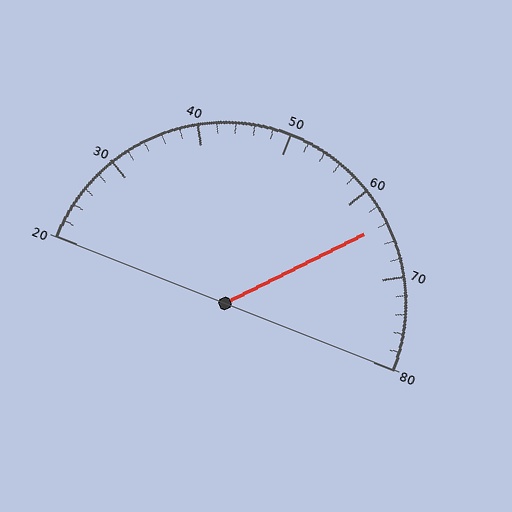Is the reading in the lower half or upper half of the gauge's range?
The reading is in the upper half of the range (20 to 80).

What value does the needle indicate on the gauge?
The needle indicates approximately 64.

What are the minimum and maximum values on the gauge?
The gauge ranges from 20 to 80.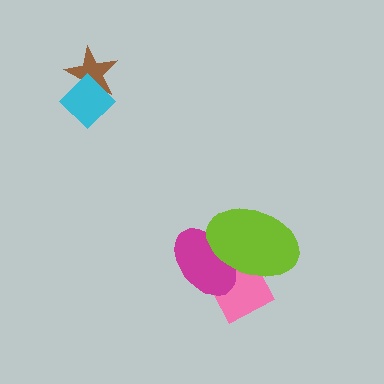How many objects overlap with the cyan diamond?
1 object overlaps with the cyan diamond.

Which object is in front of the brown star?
The cyan diamond is in front of the brown star.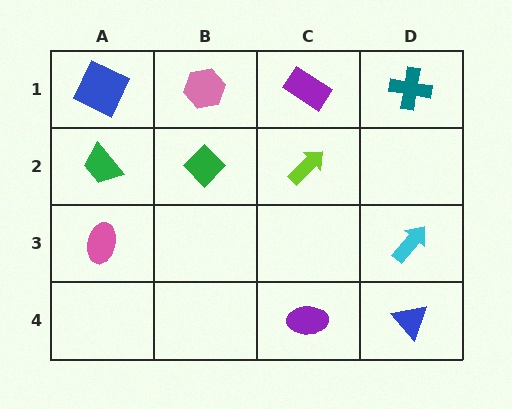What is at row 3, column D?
A cyan arrow.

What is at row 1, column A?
A blue square.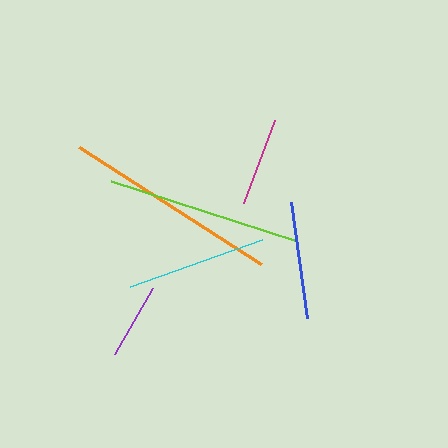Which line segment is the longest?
The orange line is the longest at approximately 216 pixels.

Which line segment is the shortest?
The purple line is the shortest at approximately 77 pixels.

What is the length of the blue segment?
The blue segment is approximately 118 pixels long.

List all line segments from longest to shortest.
From longest to shortest: orange, lime, cyan, blue, magenta, purple.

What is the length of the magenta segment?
The magenta segment is approximately 89 pixels long.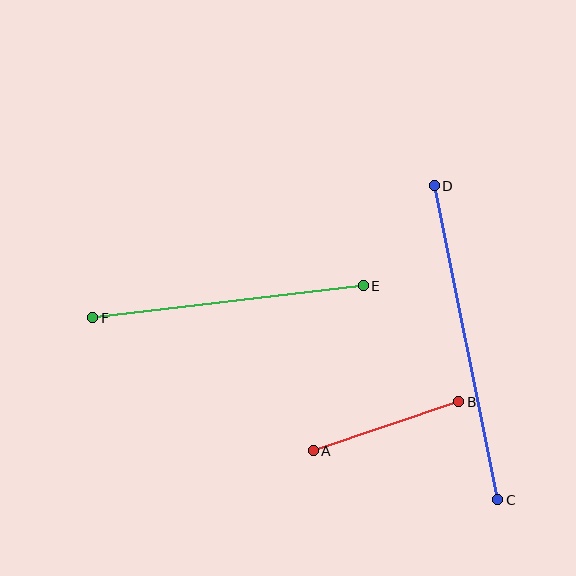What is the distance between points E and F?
The distance is approximately 272 pixels.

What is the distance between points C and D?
The distance is approximately 320 pixels.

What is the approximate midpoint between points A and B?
The midpoint is at approximately (386, 426) pixels.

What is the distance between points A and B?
The distance is approximately 153 pixels.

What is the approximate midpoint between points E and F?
The midpoint is at approximately (228, 302) pixels.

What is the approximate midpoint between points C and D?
The midpoint is at approximately (466, 343) pixels.